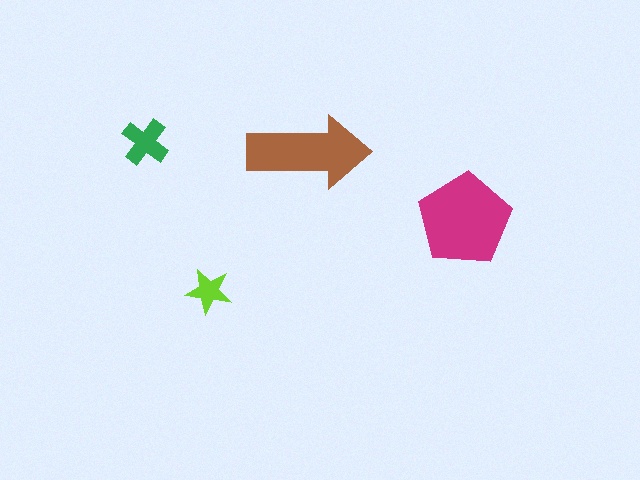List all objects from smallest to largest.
The lime star, the green cross, the brown arrow, the magenta pentagon.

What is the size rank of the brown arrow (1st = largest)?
2nd.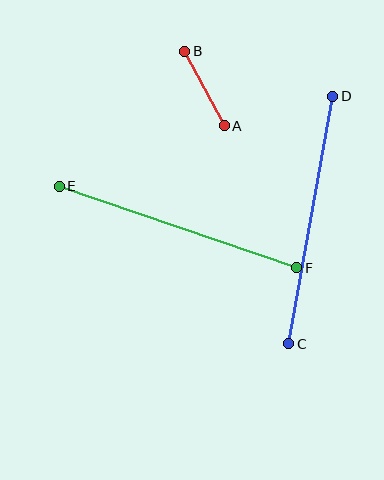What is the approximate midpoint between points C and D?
The midpoint is at approximately (311, 220) pixels.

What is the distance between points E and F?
The distance is approximately 251 pixels.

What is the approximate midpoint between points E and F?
The midpoint is at approximately (178, 227) pixels.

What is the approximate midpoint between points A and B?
The midpoint is at approximately (204, 88) pixels.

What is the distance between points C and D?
The distance is approximately 252 pixels.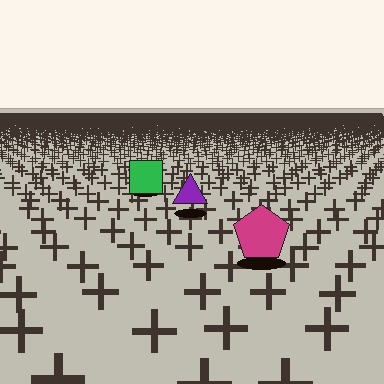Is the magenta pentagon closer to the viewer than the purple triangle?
Yes. The magenta pentagon is closer — you can tell from the texture gradient: the ground texture is coarser near it.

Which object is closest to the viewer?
The magenta pentagon is closest. The texture marks near it are larger and more spread out.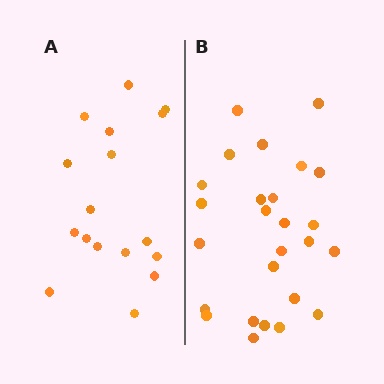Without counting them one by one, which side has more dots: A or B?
Region B (the right region) has more dots.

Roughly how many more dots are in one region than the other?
Region B has roughly 8 or so more dots than region A.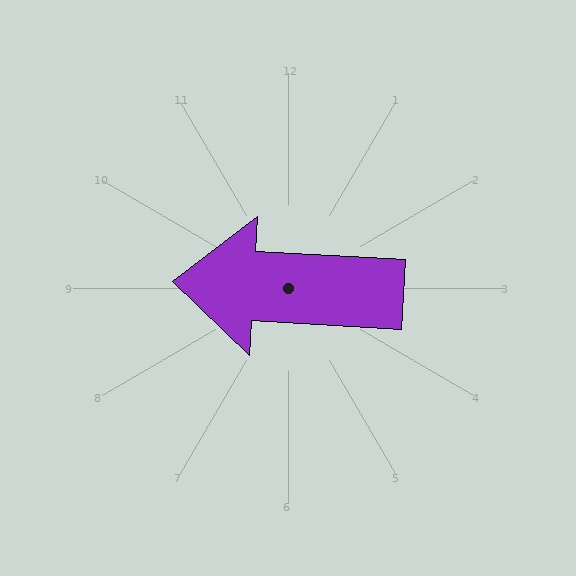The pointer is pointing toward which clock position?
Roughly 9 o'clock.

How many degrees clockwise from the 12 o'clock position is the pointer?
Approximately 273 degrees.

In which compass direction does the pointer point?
West.